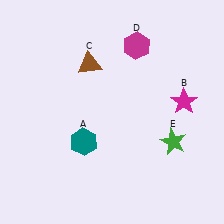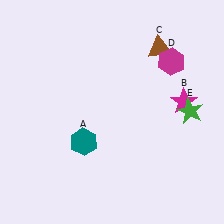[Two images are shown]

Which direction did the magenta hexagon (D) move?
The magenta hexagon (D) moved right.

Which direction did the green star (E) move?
The green star (E) moved up.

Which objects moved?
The objects that moved are: the brown triangle (C), the magenta hexagon (D), the green star (E).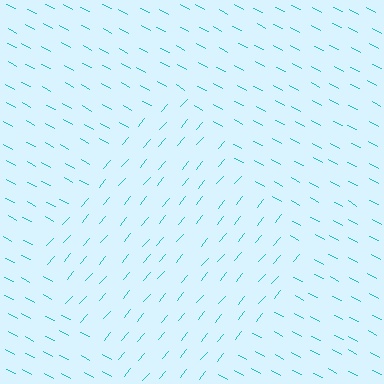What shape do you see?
I see a diamond.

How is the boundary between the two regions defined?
The boundary is defined purely by a change in line orientation (approximately 78 degrees difference). All lines are the same color and thickness.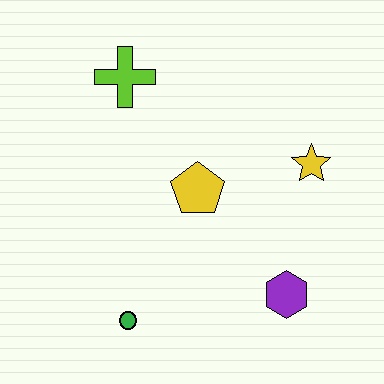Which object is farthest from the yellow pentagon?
The green circle is farthest from the yellow pentagon.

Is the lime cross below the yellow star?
No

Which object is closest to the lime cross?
The yellow pentagon is closest to the lime cross.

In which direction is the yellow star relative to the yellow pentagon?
The yellow star is to the right of the yellow pentagon.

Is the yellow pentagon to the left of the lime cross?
No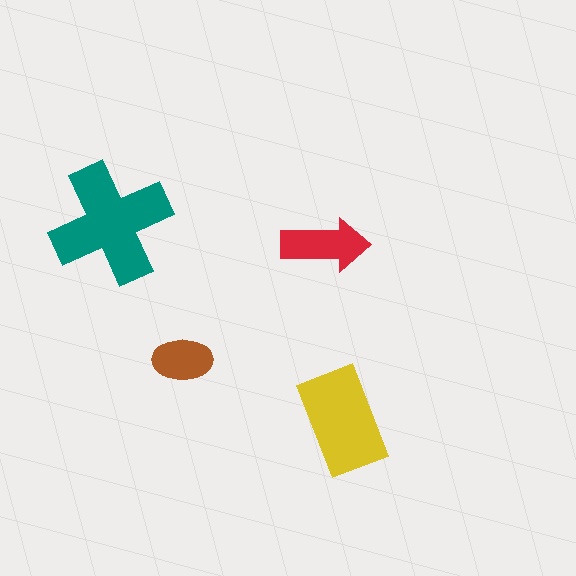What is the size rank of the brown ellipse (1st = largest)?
4th.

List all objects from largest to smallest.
The teal cross, the yellow rectangle, the red arrow, the brown ellipse.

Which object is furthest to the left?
The teal cross is leftmost.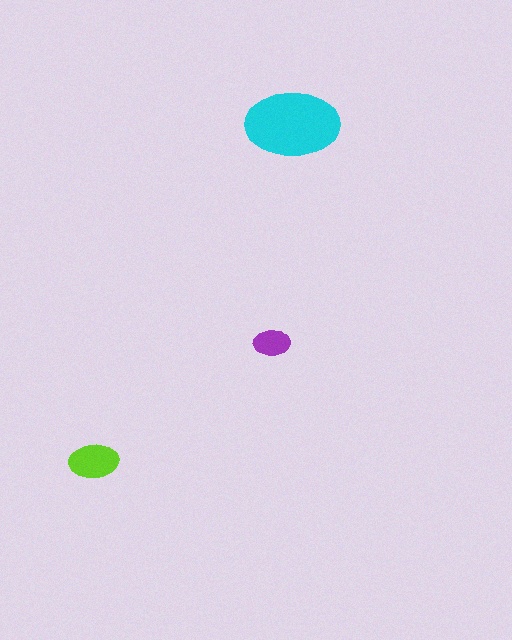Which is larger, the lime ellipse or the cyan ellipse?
The cyan one.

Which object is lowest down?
The lime ellipse is bottommost.